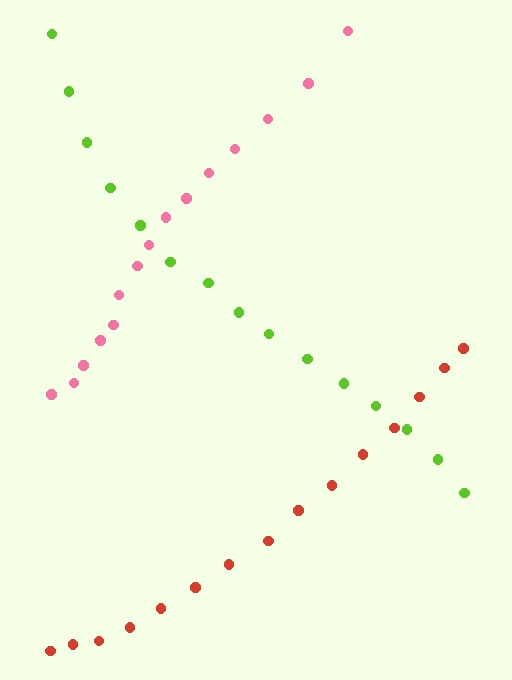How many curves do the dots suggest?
There are 3 distinct paths.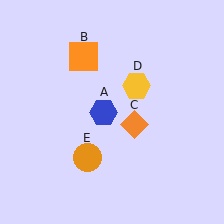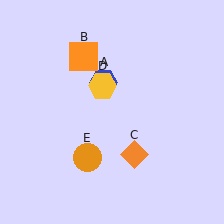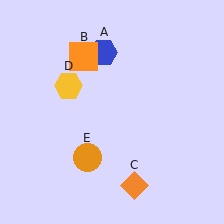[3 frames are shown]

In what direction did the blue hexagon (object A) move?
The blue hexagon (object A) moved up.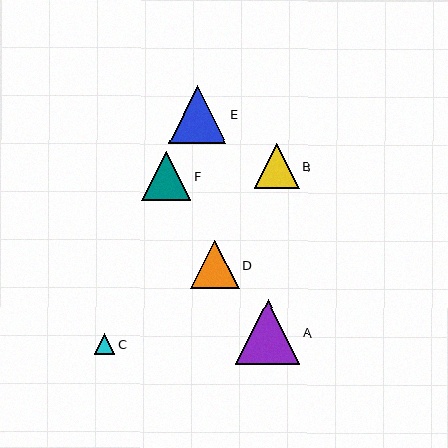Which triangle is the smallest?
Triangle C is the smallest with a size of approximately 21 pixels.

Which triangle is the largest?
Triangle A is the largest with a size of approximately 64 pixels.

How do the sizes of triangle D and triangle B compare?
Triangle D and triangle B are approximately the same size.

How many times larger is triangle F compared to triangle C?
Triangle F is approximately 2.4 times the size of triangle C.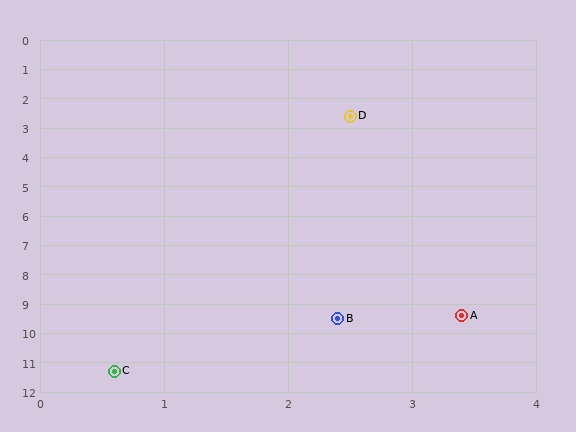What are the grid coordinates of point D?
Point D is at approximately (2.5, 2.6).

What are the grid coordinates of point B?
Point B is at approximately (2.4, 9.5).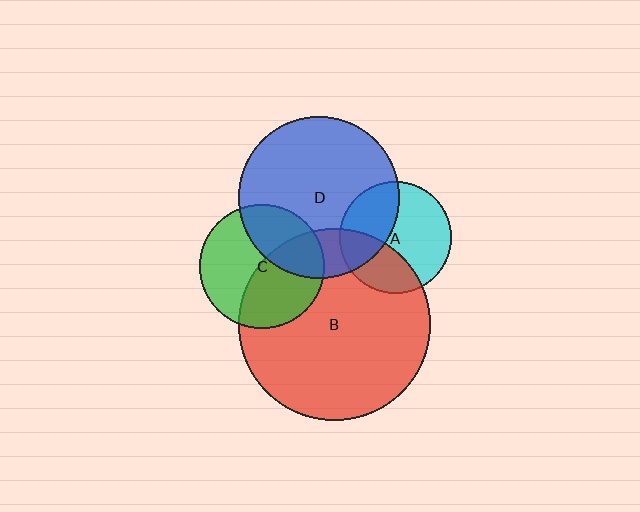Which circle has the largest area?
Circle B (red).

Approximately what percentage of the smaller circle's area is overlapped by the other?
Approximately 35%.